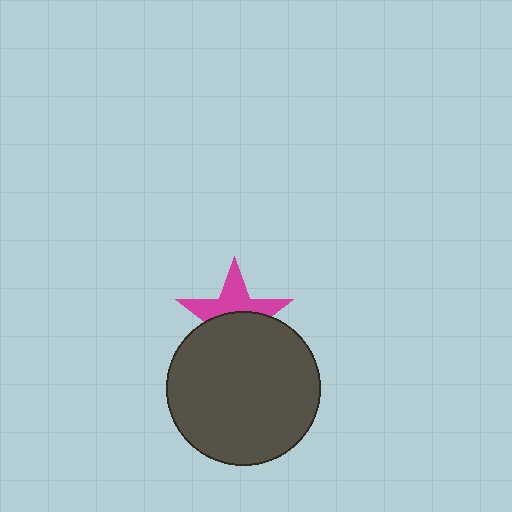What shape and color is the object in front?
The object in front is a dark gray circle.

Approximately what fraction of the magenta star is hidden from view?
Roughly 53% of the magenta star is hidden behind the dark gray circle.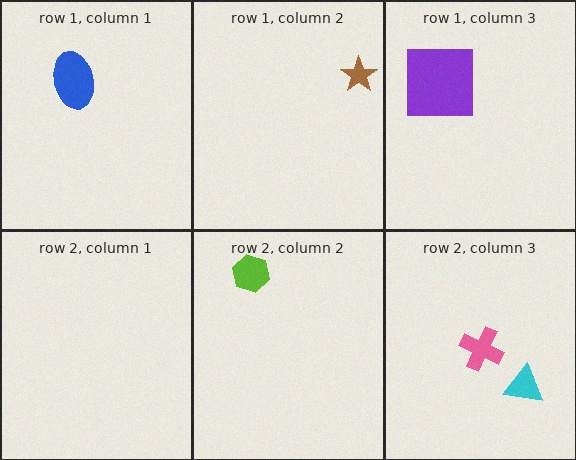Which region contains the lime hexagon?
The row 2, column 2 region.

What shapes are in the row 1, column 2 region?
The brown star.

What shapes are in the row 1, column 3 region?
The purple square.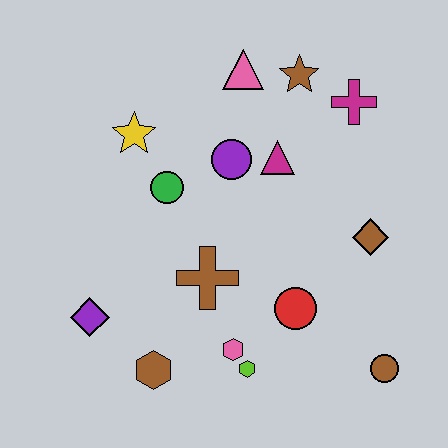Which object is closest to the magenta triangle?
The purple circle is closest to the magenta triangle.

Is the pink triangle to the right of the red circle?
No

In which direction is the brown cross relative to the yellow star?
The brown cross is below the yellow star.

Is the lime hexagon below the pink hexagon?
Yes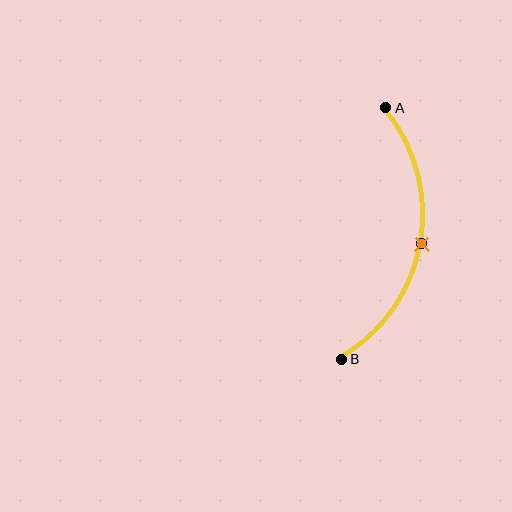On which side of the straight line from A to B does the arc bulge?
The arc bulges to the right of the straight line connecting A and B.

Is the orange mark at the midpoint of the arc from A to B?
Yes. The orange mark lies on the arc at equal arc-length from both A and B — it is the arc midpoint.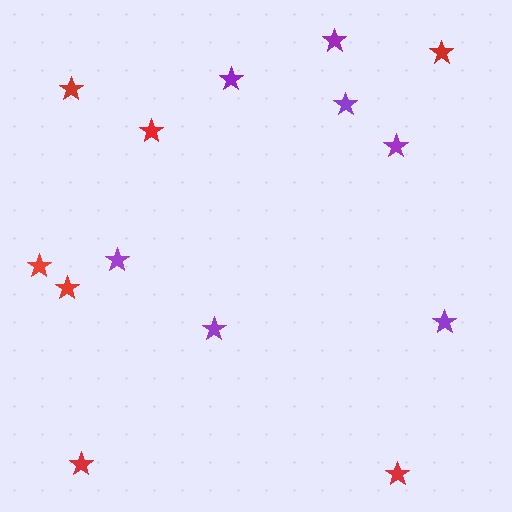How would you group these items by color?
There are 2 groups: one group of red stars (7) and one group of purple stars (7).